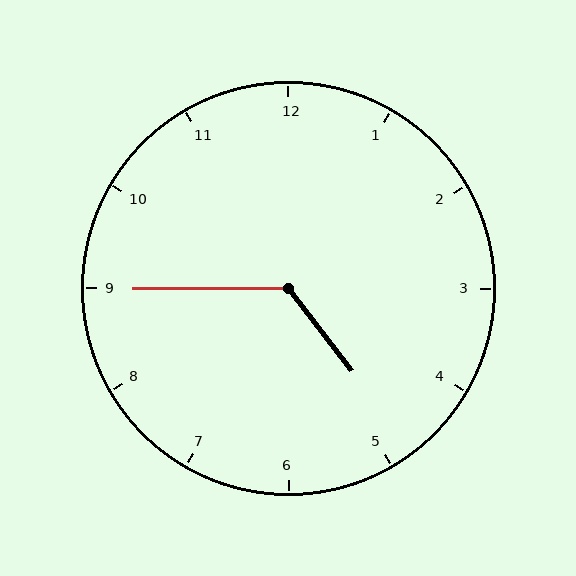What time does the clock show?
4:45.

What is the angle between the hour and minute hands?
Approximately 128 degrees.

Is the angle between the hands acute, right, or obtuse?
It is obtuse.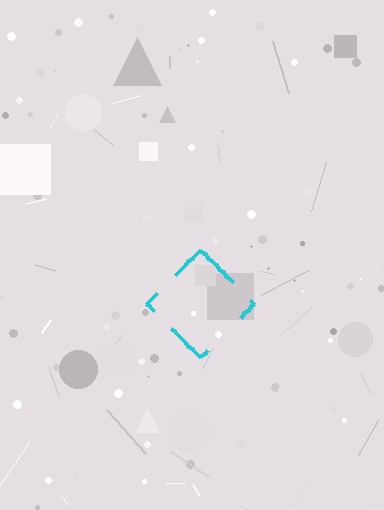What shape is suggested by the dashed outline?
The dashed outline suggests a diamond.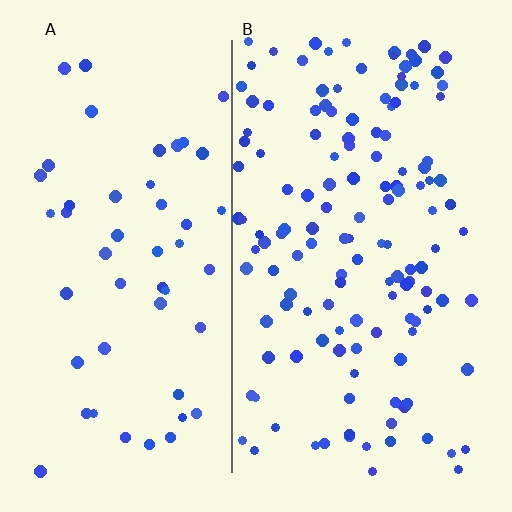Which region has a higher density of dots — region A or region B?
B (the right).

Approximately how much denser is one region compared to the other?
Approximately 2.7× — region B over region A.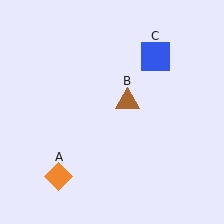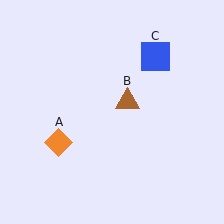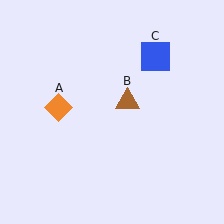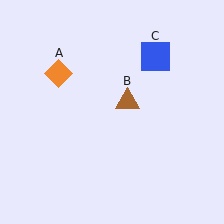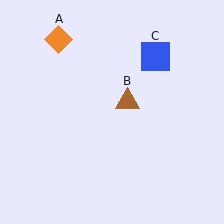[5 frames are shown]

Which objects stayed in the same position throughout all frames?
Brown triangle (object B) and blue square (object C) remained stationary.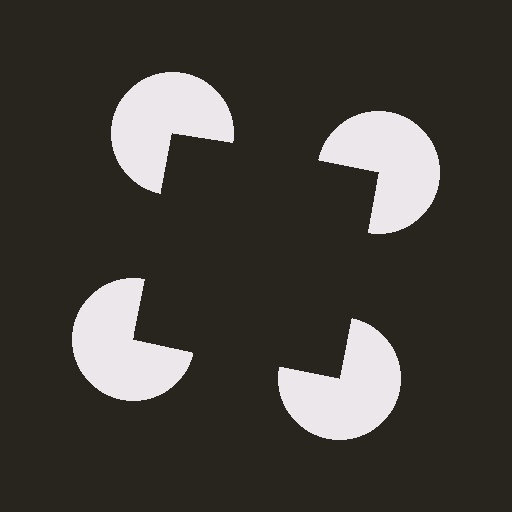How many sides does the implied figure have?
4 sides.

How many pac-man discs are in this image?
There are 4 — one at each vertex of the illusory square.